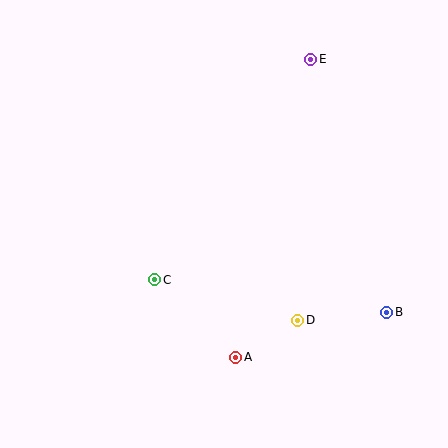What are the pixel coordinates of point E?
Point E is at (311, 59).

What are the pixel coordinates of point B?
Point B is at (387, 312).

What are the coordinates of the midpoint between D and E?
The midpoint between D and E is at (304, 190).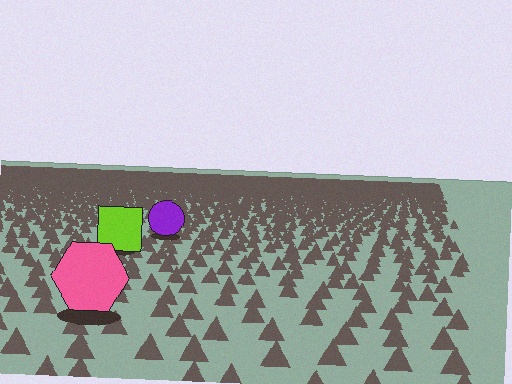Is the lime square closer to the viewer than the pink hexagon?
No. The pink hexagon is closer — you can tell from the texture gradient: the ground texture is coarser near it.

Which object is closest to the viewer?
The pink hexagon is closest. The texture marks near it are larger and more spread out.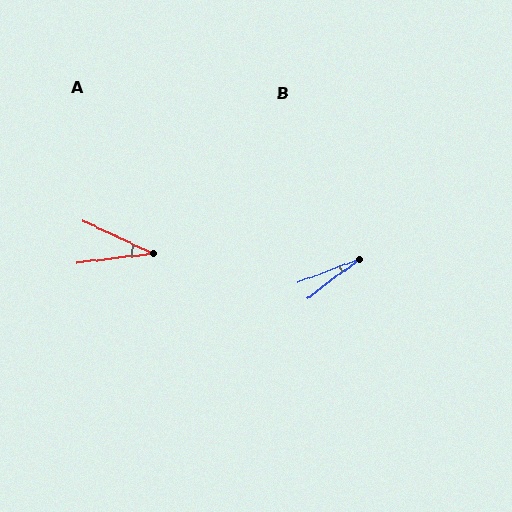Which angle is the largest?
A, at approximately 31 degrees.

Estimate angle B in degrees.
Approximately 16 degrees.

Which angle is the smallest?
B, at approximately 16 degrees.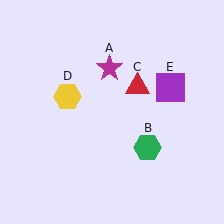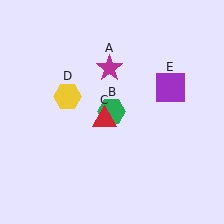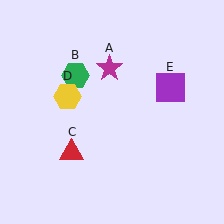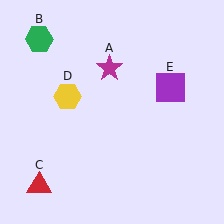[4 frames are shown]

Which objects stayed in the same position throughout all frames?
Magenta star (object A) and yellow hexagon (object D) and purple square (object E) remained stationary.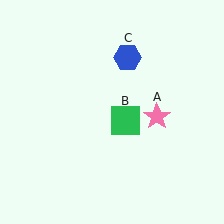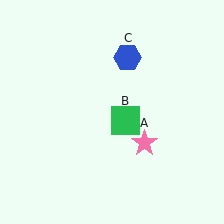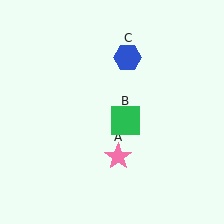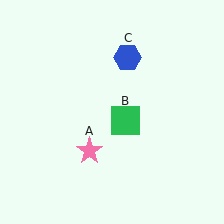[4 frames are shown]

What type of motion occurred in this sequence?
The pink star (object A) rotated clockwise around the center of the scene.